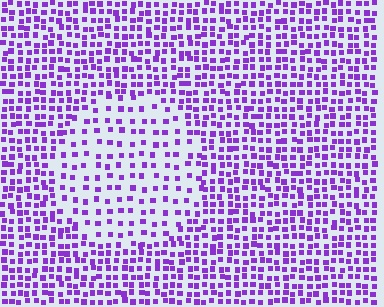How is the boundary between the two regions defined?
The boundary is defined by a change in element density (approximately 2.0x ratio). All elements are the same color, size, and shape.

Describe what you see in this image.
The image contains small purple elements arranged at two different densities. A circle-shaped region is visible where the elements are less densely packed than the surrounding area.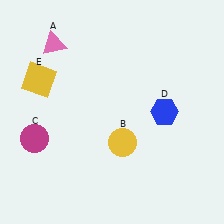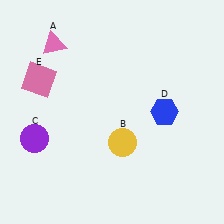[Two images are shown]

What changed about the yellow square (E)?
In Image 1, E is yellow. In Image 2, it changed to pink.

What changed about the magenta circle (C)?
In Image 1, C is magenta. In Image 2, it changed to purple.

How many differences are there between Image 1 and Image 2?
There are 2 differences between the two images.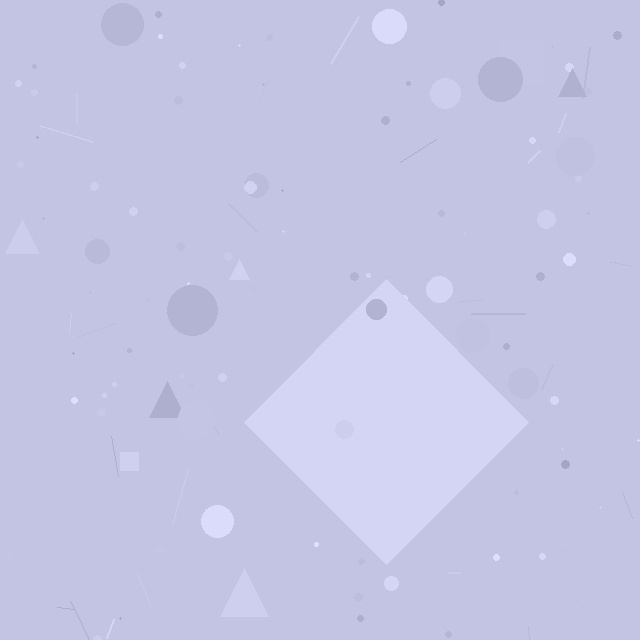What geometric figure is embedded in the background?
A diamond is embedded in the background.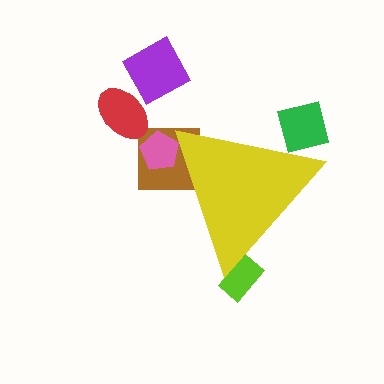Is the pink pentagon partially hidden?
Yes, the pink pentagon is partially hidden behind the yellow triangle.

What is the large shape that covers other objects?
A yellow triangle.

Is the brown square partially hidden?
Yes, the brown square is partially hidden behind the yellow triangle.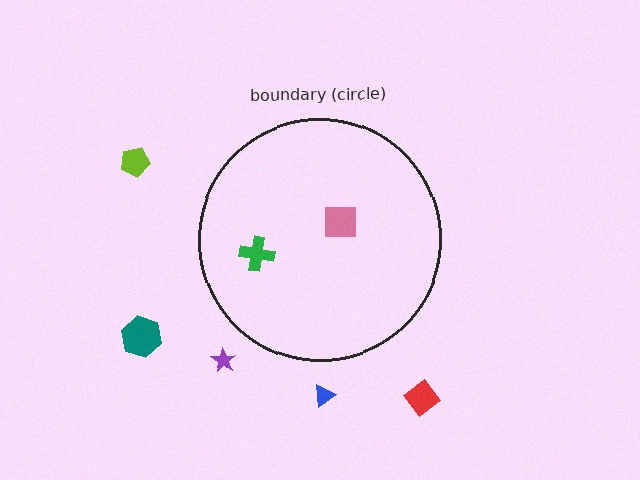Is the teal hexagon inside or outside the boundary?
Outside.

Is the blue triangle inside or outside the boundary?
Outside.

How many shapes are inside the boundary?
2 inside, 5 outside.